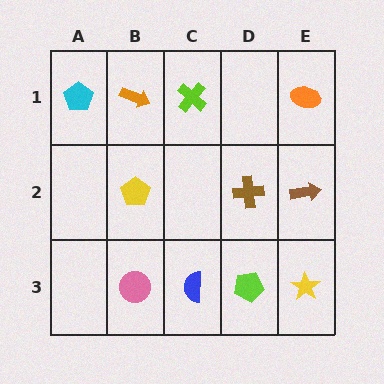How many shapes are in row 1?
4 shapes.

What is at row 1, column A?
A cyan pentagon.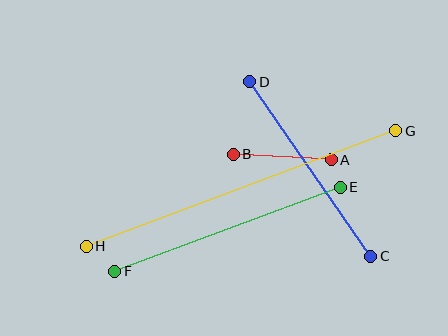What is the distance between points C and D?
The distance is approximately 213 pixels.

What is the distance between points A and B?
The distance is approximately 98 pixels.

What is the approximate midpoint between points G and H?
The midpoint is at approximately (241, 188) pixels.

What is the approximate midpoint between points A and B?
The midpoint is at approximately (282, 157) pixels.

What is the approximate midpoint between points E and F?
The midpoint is at approximately (228, 229) pixels.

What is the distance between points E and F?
The distance is approximately 241 pixels.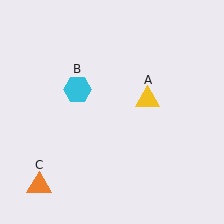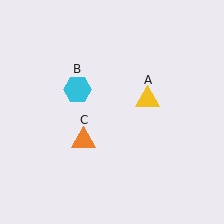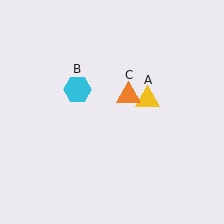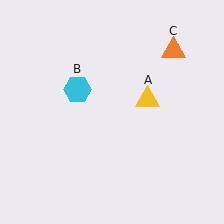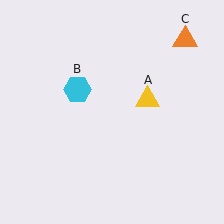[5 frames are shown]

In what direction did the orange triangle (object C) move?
The orange triangle (object C) moved up and to the right.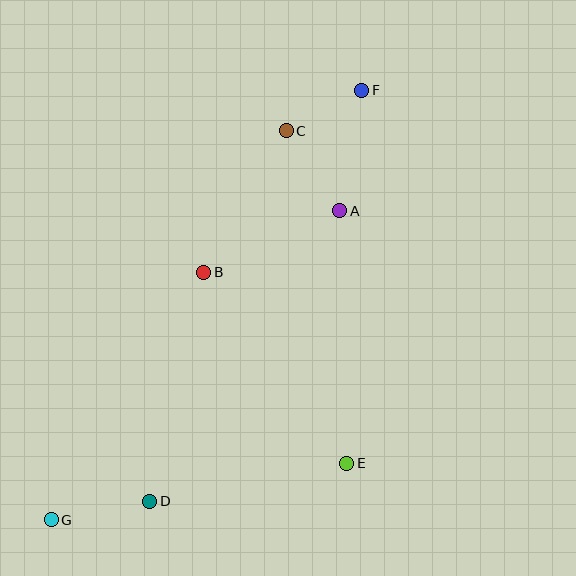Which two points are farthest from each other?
Points F and G are farthest from each other.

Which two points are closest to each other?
Points C and F are closest to each other.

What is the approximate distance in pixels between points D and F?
The distance between D and F is approximately 463 pixels.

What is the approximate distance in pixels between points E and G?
The distance between E and G is approximately 300 pixels.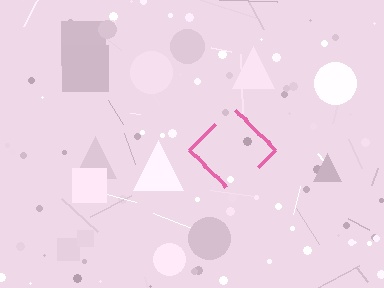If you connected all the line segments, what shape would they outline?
They would outline a diamond.